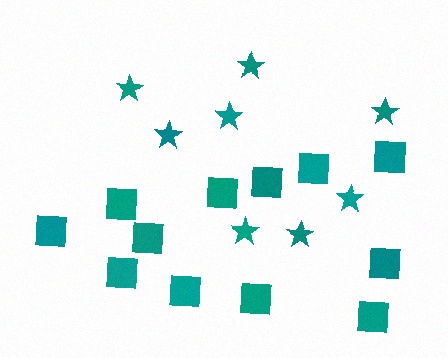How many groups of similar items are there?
There are 2 groups: one group of stars (8) and one group of squares (12).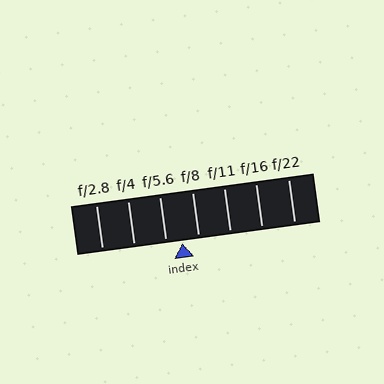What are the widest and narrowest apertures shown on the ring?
The widest aperture shown is f/2.8 and the narrowest is f/22.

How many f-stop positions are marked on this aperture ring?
There are 7 f-stop positions marked.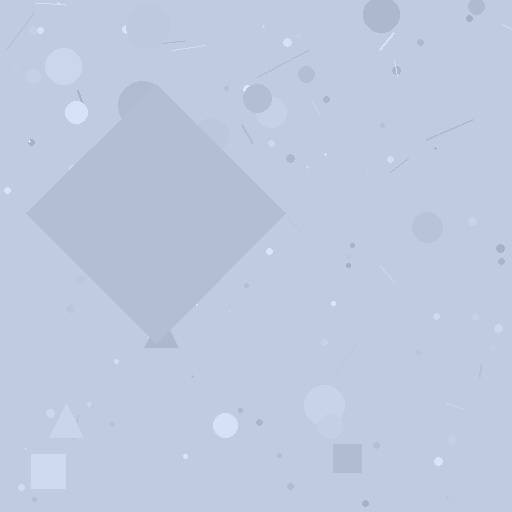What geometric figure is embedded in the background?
A diamond is embedded in the background.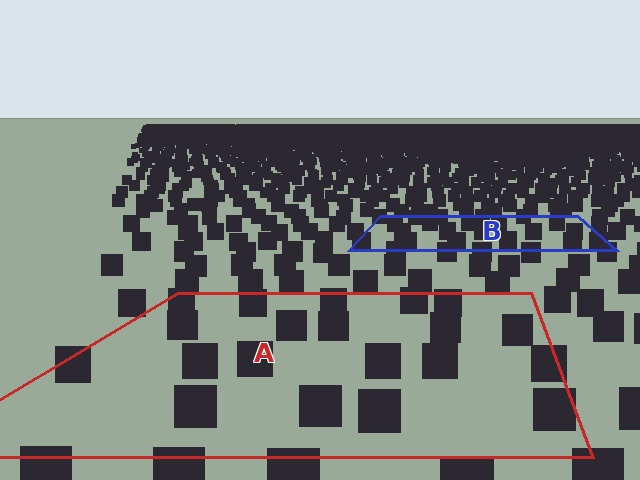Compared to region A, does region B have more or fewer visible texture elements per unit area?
Region B has more texture elements per unit area — they are packed more densely because it is farther away.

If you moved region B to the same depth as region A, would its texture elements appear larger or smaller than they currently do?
They would appear larger. At a closer depth, the same texture elements are projected at a bigger on-screen size.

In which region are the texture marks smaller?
The texture marks are smaller in region B, because it is farther away.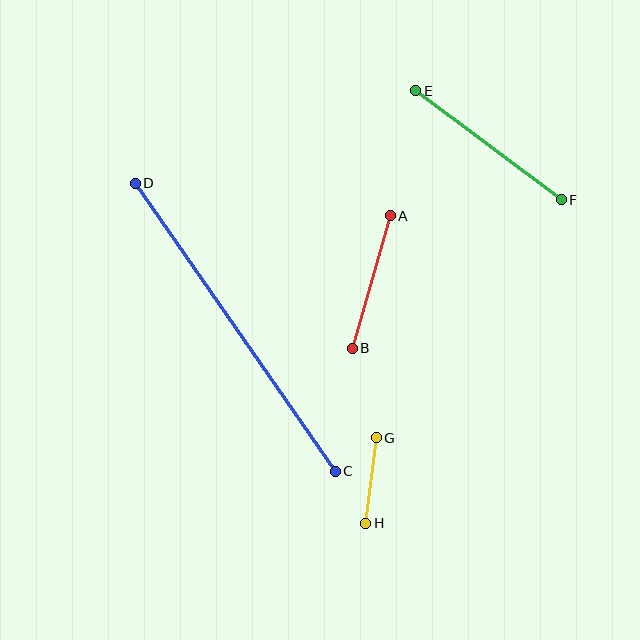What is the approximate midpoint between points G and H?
The midpoint is at approximately (371, 480) pixels.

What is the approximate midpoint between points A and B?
The midpoint is at approximately (371, 282) pixels.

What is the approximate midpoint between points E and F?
The midpoint is at approximately (488, 145) pixels.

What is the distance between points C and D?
The distance is approximately 350 pixels.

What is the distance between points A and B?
The distance is approximately 138 pixels.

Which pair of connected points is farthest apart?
Points C and D are farthest apart.